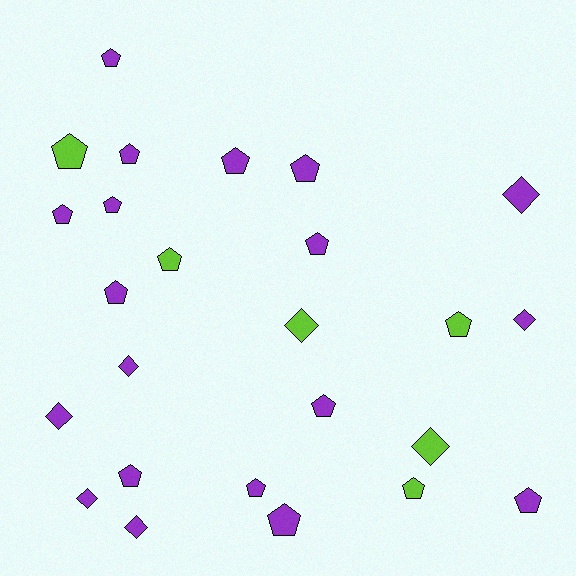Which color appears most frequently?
Purple, with 19 objects.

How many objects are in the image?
There are 25 objects.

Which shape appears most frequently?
Pentagon, with 17 objects.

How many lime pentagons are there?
There are 4 lime pentagons.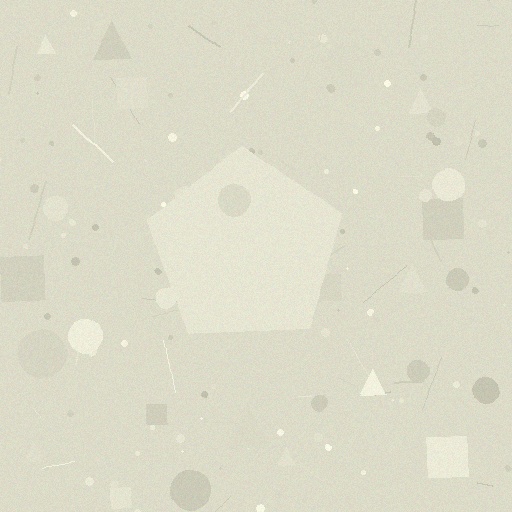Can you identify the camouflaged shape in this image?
The camouflaged shape is a pentagon.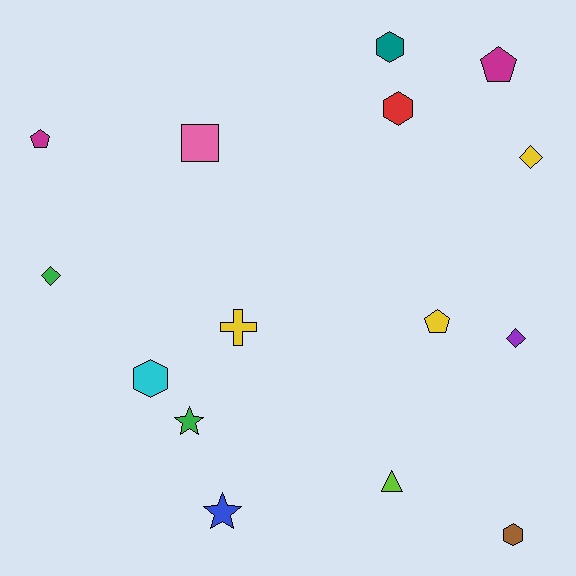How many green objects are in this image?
There are 2 green objects.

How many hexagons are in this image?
There are 4 hexagons.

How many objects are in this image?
There are 15 objects.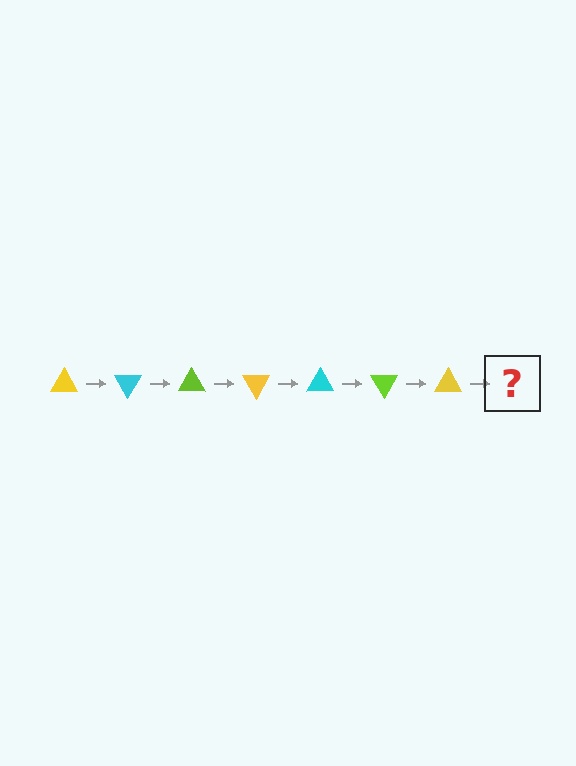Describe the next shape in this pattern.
It should be a cyan triangle, rotated 420 degrees from the start.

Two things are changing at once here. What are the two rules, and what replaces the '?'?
The two rules are that it rotates 60 degrees each step and the color cycles through yellow, cyan, and lime. The '?' should be a cyan triangle, rotated 420 degrees from the start.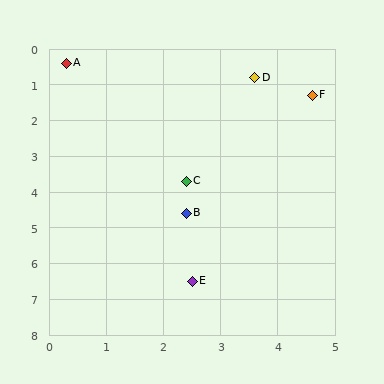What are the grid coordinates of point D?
Point D is at approximately (3.6, 0.8).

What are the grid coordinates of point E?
Point E is at approximately (2.5, 6.5).